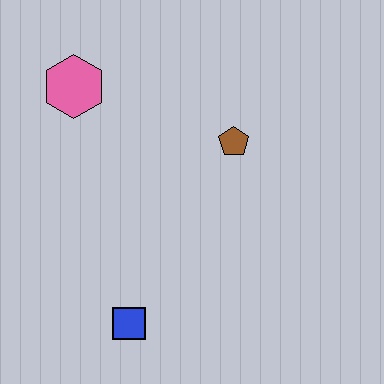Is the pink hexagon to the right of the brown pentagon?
No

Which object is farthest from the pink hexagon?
The blue square is farthest from the pink hexagon.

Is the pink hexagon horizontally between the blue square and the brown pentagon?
No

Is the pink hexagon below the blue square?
No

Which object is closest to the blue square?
The brown pentagon is closest to the blue square.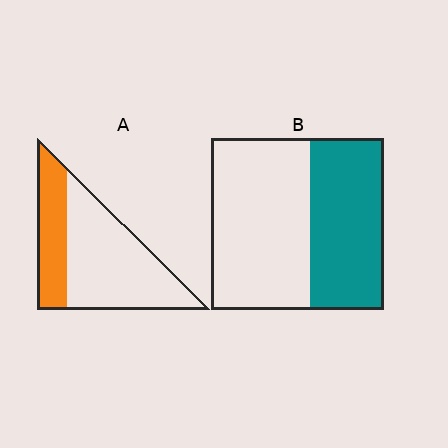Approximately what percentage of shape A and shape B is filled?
A is approximately 30% and B is approximately 45%.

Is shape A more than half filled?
No.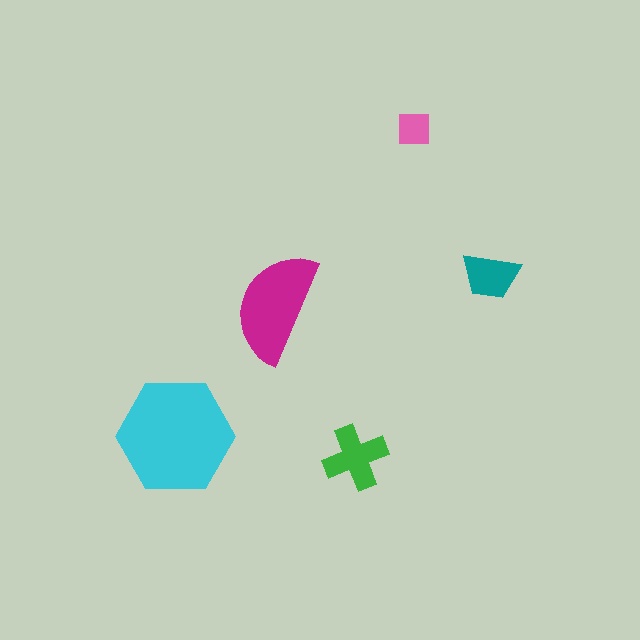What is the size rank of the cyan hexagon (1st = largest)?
1st.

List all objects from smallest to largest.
The pink square, the teal trapezoid, the green cross, the magenta semicircle, the cyan hexagon.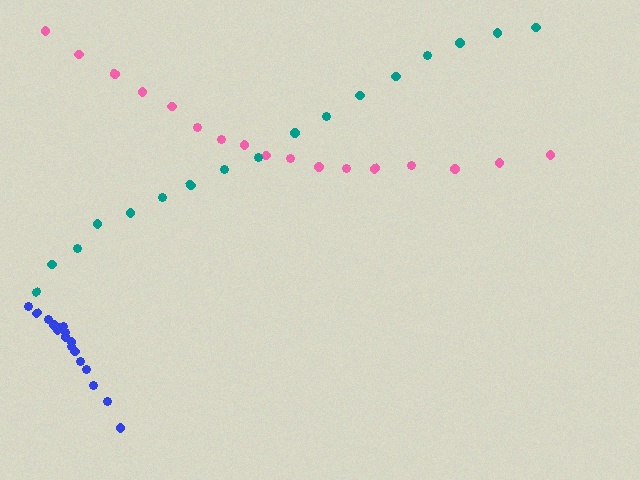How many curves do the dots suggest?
There are 3 distinct paths.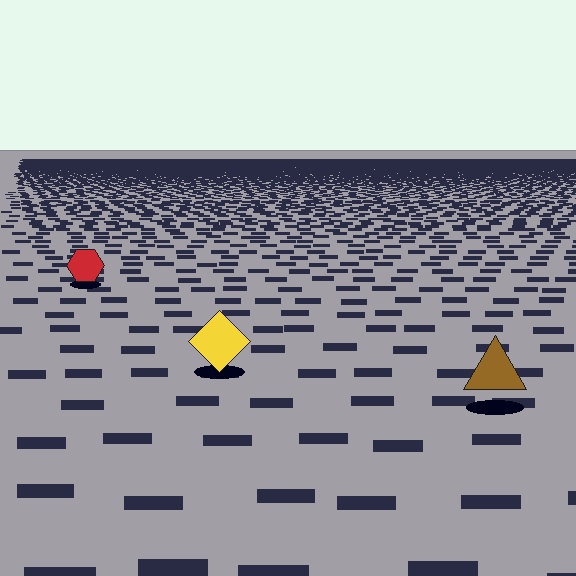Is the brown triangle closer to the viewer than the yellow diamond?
Yes. The brown triangle is closer — you can tell from the texture gradient: the ground texture is coarser near it.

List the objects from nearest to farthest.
From nearest to farthest: the brown triangle, the yellow diamond, the red hexagon.